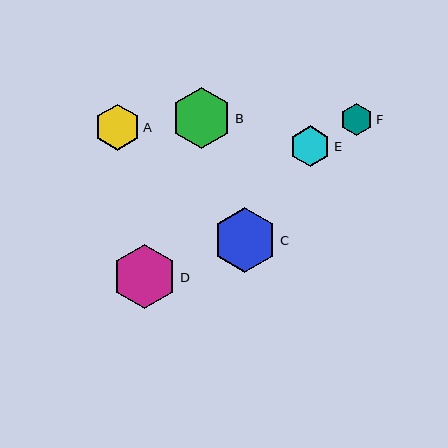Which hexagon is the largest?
Hexagon C is the largest with a size of approximately 64 pixels.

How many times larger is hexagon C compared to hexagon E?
Hexagon C is approximately 1.6 times the size of hexagon E.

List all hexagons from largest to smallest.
From largest to smallest: C, D, B, A, E, F.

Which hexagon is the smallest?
Hexagon F is the smallest with a size of approximately 33 pixels.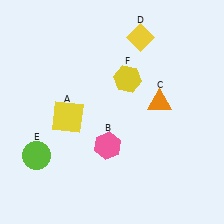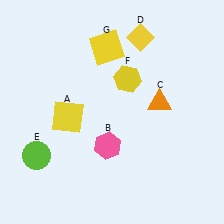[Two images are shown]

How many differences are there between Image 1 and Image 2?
There is 1 difference between the two images.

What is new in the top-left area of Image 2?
A yellow square (G) was added in the top-left area of Image 2.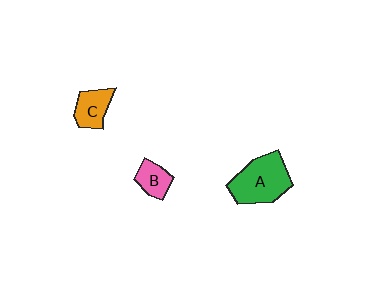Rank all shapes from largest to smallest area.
From largest to smallest: A (green), C (orange), B (pink).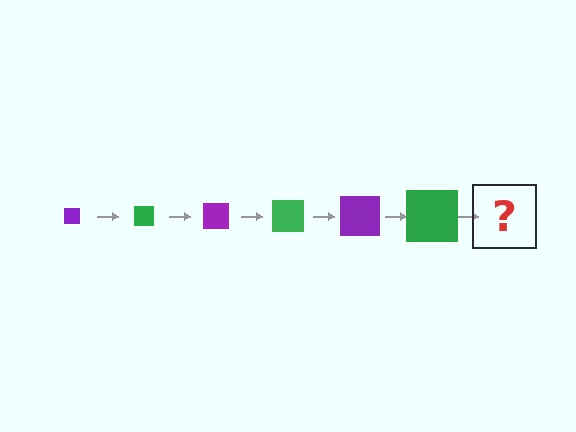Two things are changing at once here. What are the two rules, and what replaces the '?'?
The two rules are that the square grows larger each step and the color cycles through purple and green. The '?' should be a purple square, larger than the previous one.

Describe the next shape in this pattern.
It should be a purple square, larger than the previous one.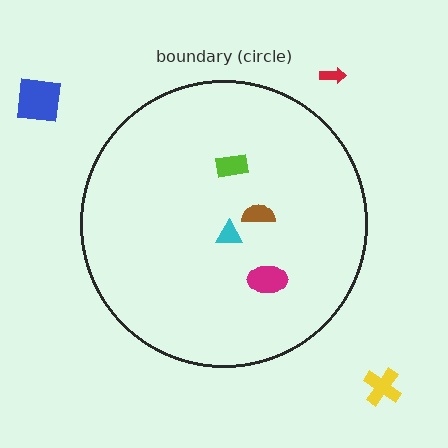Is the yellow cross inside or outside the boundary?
Outside.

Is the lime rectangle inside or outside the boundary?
Inside.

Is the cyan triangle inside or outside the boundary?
Inside.